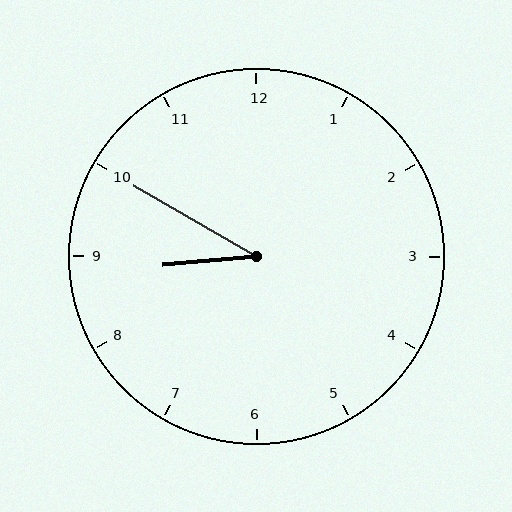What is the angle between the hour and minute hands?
Approximately 35 degrees.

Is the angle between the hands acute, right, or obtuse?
It is acute.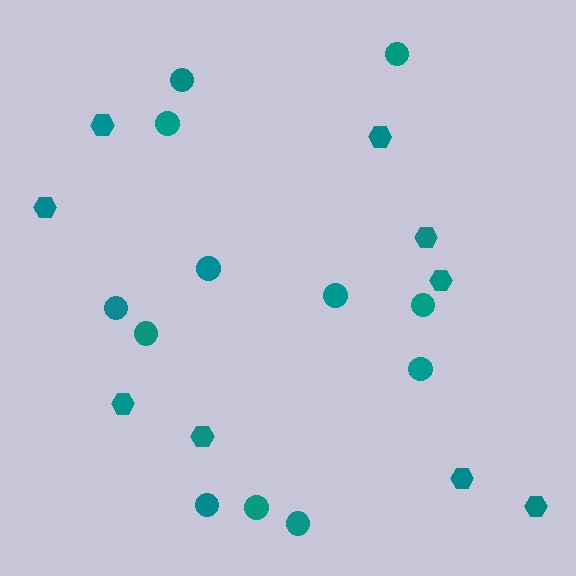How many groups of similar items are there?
There are 2 groups: one group of hexagons (9) and one group of circles (12).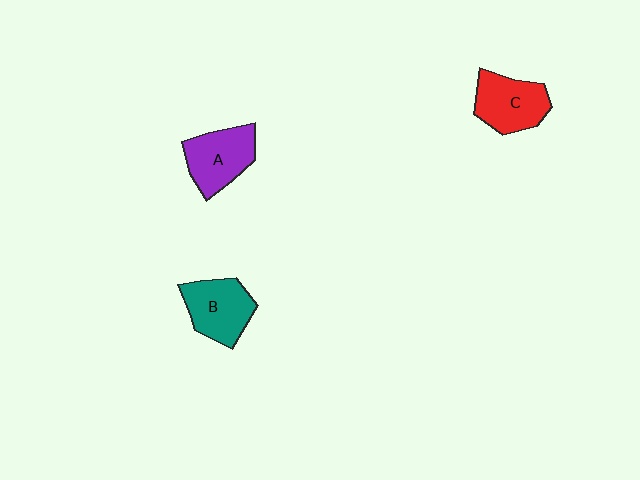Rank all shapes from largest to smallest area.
From largest to smallest: A (purple), B (teal), C (red).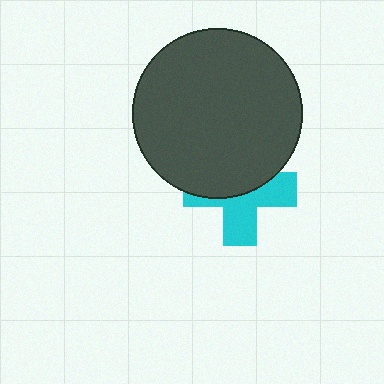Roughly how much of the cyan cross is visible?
About half of it is visible (roughly 50%).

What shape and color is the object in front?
The object in front is a dark gray circle.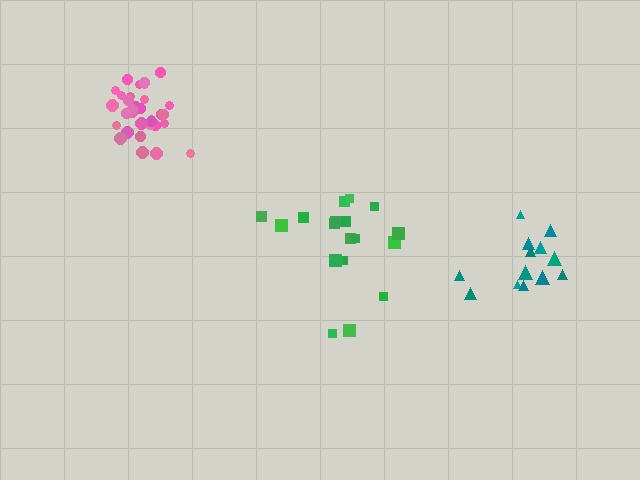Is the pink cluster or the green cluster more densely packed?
Pink.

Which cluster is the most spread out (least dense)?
Green.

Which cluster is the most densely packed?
Pink.